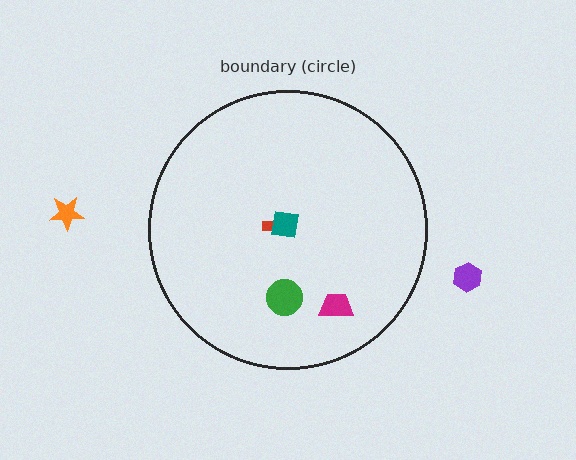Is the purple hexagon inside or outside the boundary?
Outside.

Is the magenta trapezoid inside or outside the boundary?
Inside.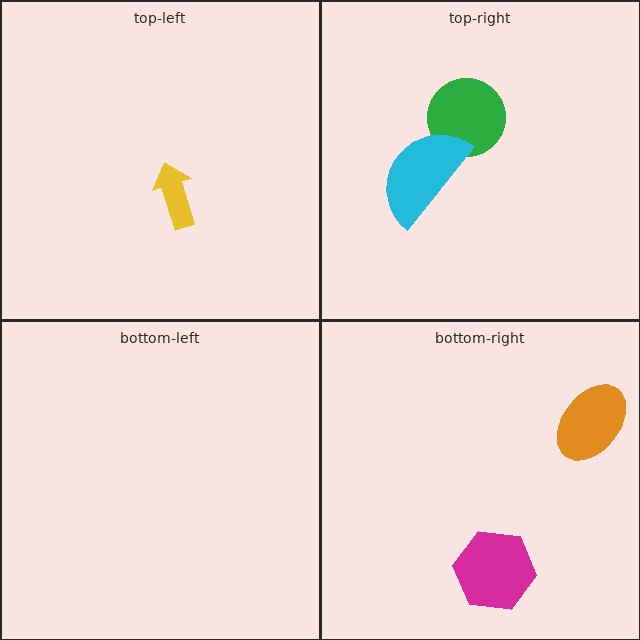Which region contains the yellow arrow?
The top-left region.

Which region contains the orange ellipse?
The bottom-right region.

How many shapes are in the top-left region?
1.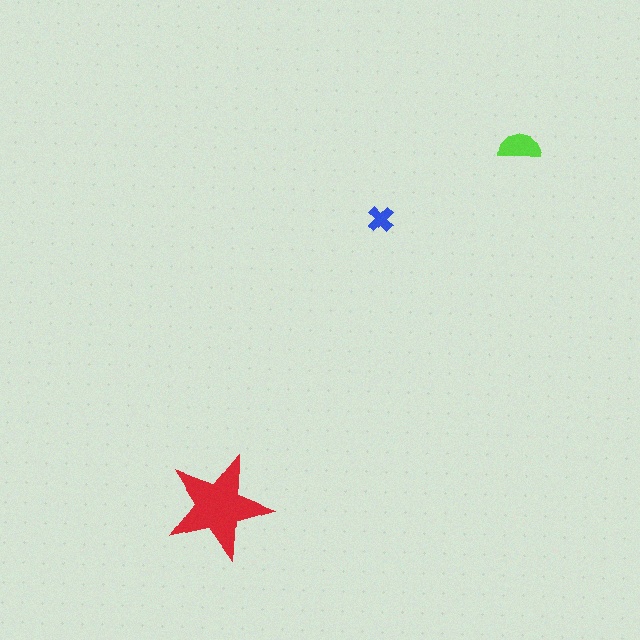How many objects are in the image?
There are 3 objects in the image.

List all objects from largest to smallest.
The red star, the lime semicircle, the blue cross.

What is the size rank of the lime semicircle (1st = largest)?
2nd.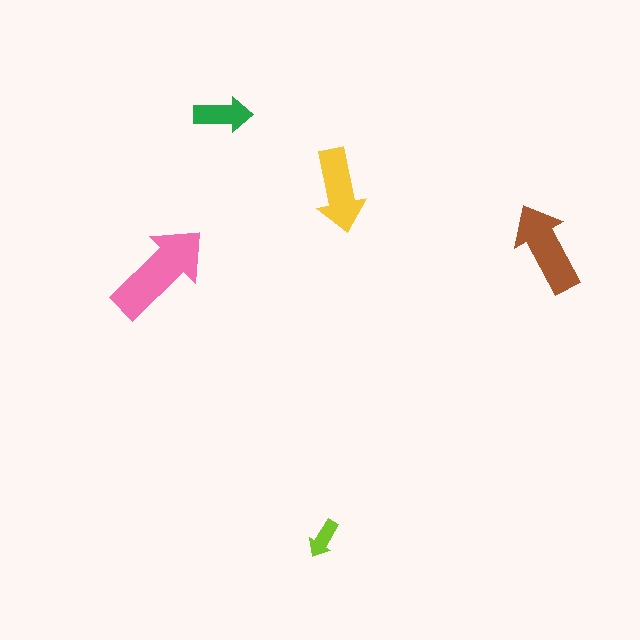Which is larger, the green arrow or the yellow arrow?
The yellow one.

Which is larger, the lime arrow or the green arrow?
The green one.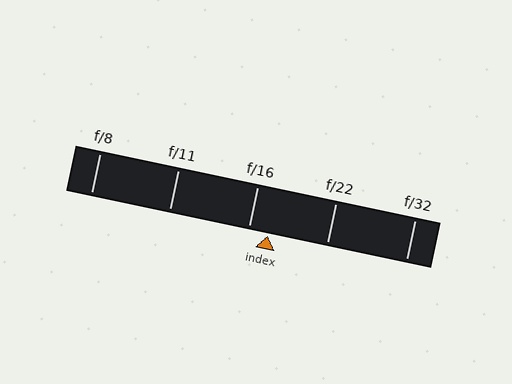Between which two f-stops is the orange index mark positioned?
The index mark is between f/16 and f/22.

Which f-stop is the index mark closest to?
The index mark is closest to f/16.